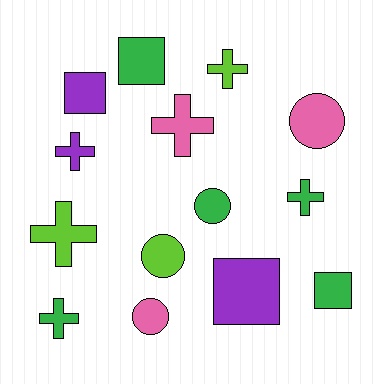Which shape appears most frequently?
Cross, with 6 objects.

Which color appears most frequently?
Green, with 5 objects.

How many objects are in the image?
There are 14 objects.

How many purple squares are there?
There are 2 purple squares.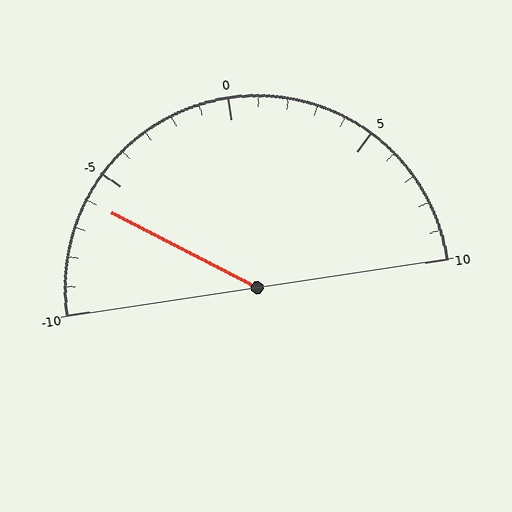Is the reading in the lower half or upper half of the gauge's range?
The reading is in the lower half of the range (-10 to 10).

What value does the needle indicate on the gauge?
The needle indicates approximately -6.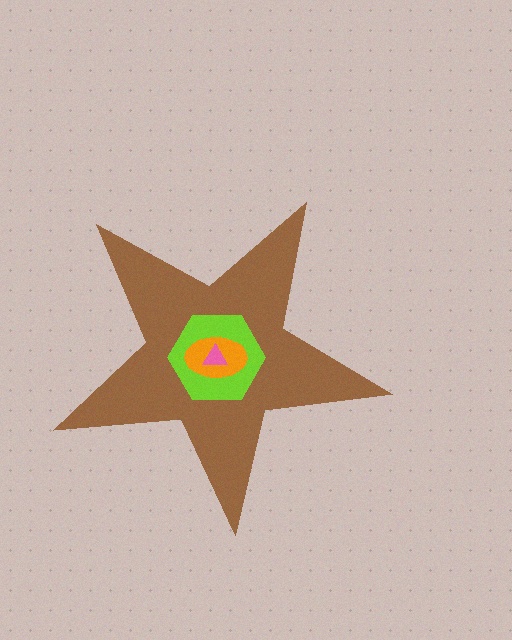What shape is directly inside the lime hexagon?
The orange ellipse.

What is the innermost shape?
The pink triangle.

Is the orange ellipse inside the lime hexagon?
Yes.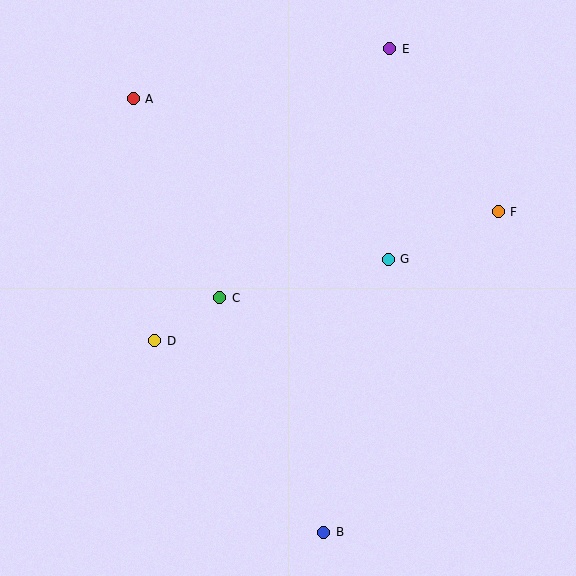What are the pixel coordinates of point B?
Point B is at (324, 532).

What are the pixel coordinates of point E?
Point E is at (390, 49).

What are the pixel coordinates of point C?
Point C is at (220, 298).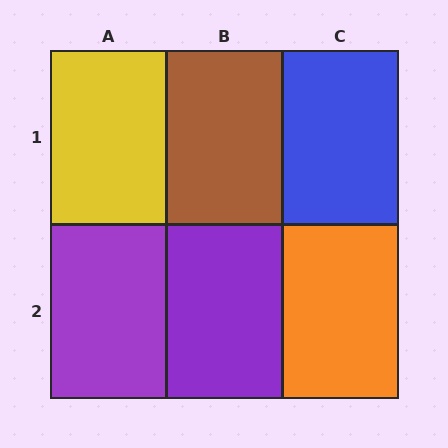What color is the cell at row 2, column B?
Purple.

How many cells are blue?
1 cell is blue.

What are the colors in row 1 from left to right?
Yellow, brown, blue.